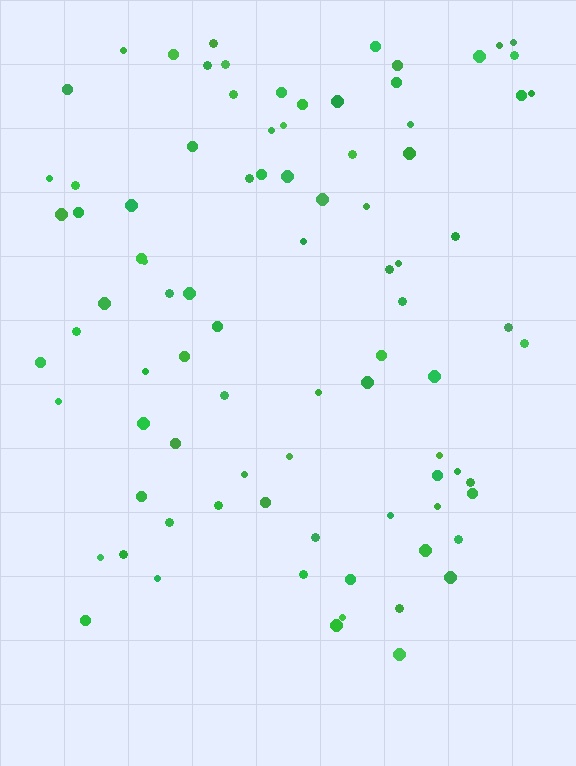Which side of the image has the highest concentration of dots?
The top.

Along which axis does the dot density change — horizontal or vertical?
Vertical.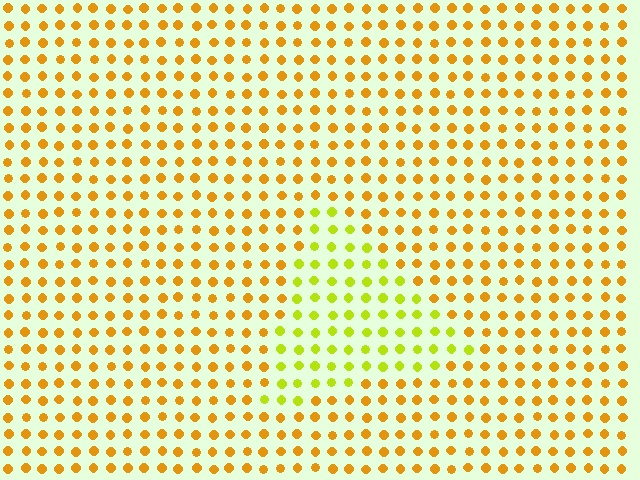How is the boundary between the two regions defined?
The boundary is defined purely by a slight shift in hue (about 36 degrees). Spacing, size, and orientation are identical on both sides.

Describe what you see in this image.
The image is filled with small orange elements in a uniform arrangement. A triangle-shaped region is visible where the elements are tinted to a slightly different hue, forming a subtle color boundary.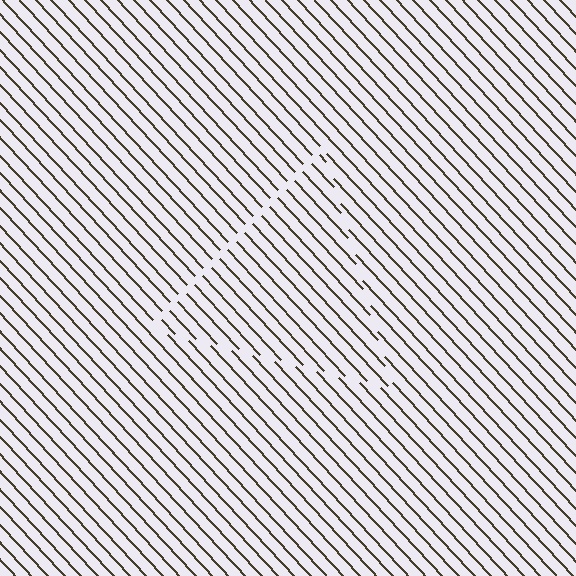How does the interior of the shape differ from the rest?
The interior of the shape contains the same grating, shifted by half a period — the contour is defined by the phase discontinuity where line-ends from the inner and outer gratings abut.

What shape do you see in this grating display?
An illusory triangle. The interior of the shape contains the same grating, shifted by half a period — the contour is defined by the phase discontinuity where line-ends from the inner and outer gratings abut.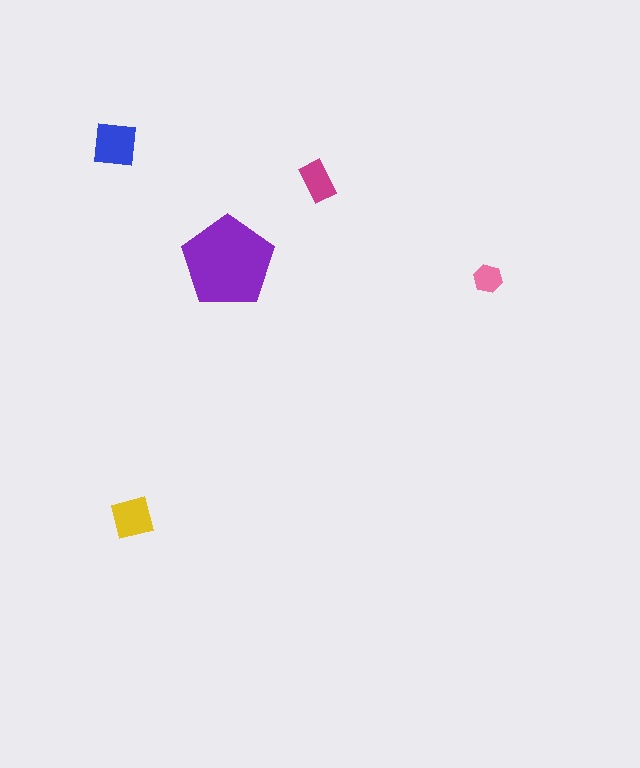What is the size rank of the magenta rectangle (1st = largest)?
4th.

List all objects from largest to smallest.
The purple pentagon, the blue square, the yellow square, the magenta rectangle, the pink hexagon.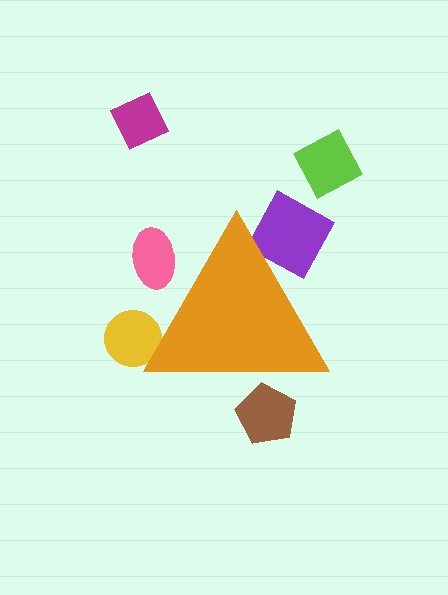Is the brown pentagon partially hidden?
Yes, the brown pentagon is partially hidden behind the orange triangle.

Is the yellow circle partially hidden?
Yes, the yellow circle is partially hidden behind the orange triangle.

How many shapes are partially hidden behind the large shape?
4 shapes are partially hidden.